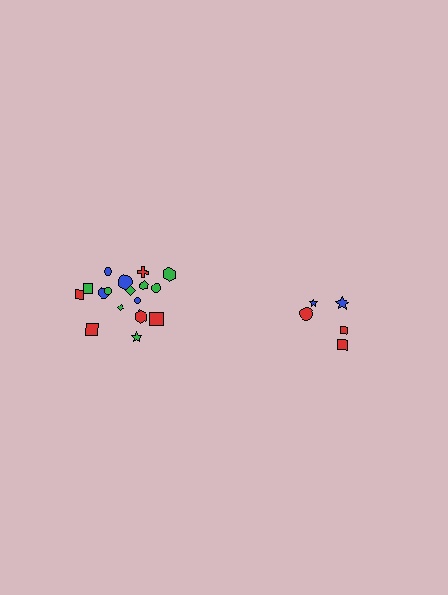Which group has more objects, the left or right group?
The left group.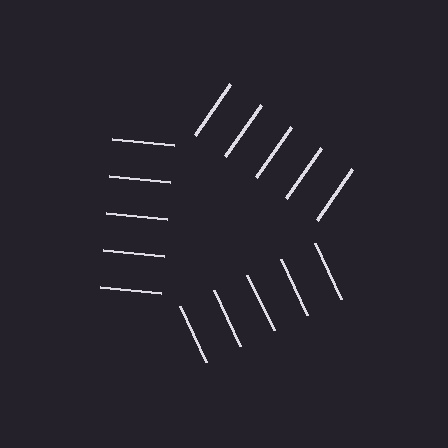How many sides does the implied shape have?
3 sides — the line-ends trace a triangle.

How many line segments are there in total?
15 — 5 along each of the 3 edges.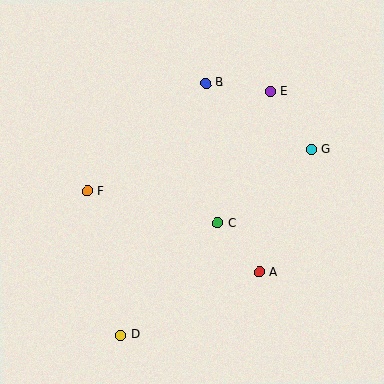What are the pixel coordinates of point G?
Point G is at (311, 149).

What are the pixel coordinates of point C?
Point C is at (218, 223).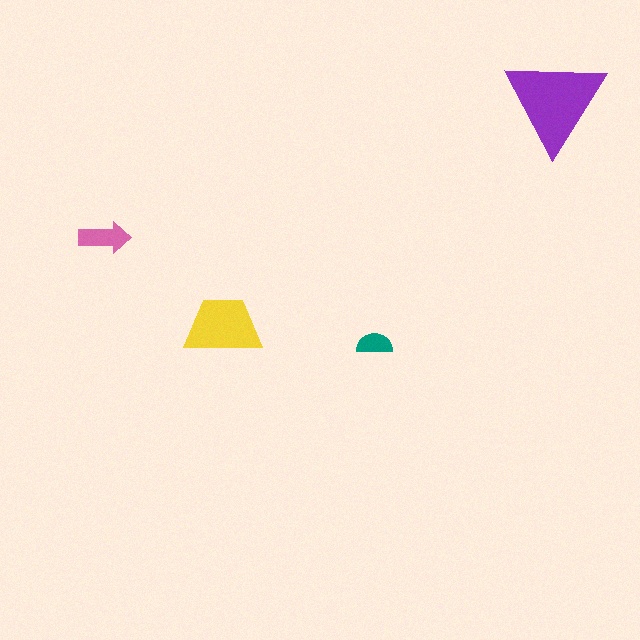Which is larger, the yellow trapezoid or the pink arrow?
The yellow trapezoid.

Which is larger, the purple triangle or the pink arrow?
The purple triangle.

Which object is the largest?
The purple triangle.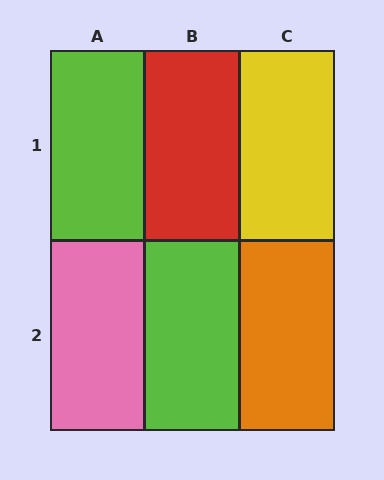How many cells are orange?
1 cell is orange.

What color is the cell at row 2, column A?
Pink.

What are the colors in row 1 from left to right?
Lime, red, yellow.